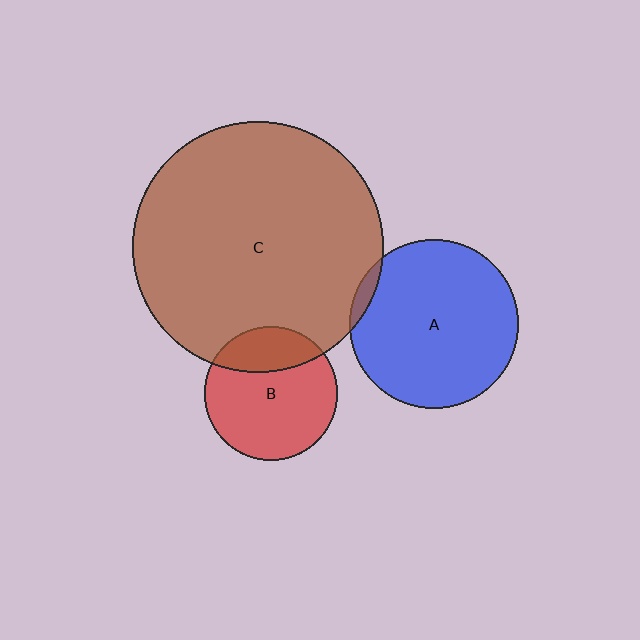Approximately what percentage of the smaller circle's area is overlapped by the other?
Approximately 5%.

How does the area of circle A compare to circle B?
Approximately 1.6 times.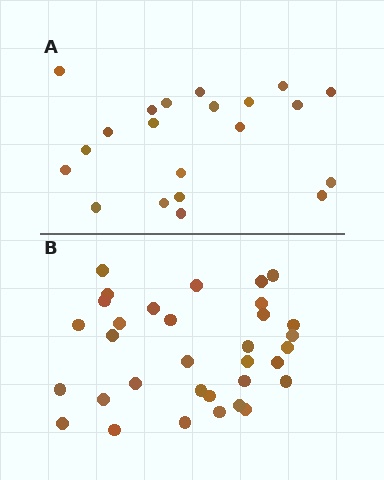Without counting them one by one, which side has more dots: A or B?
Region B (the bottom region) has more dots.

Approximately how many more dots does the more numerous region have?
Region B has roughly 12 or so more dots than region A.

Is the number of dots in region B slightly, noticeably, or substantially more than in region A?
Region B has substantially more. The ratio is roughly 1.6 to 1.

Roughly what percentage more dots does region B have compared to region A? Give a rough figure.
About 55% more.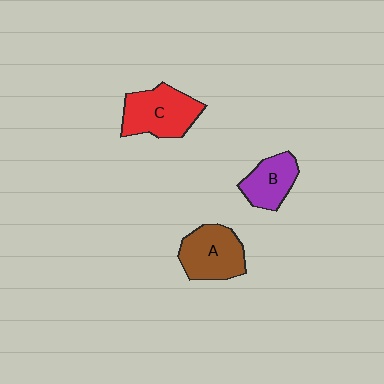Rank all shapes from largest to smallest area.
From largest to smallest: C (red), A (brown), B (purple).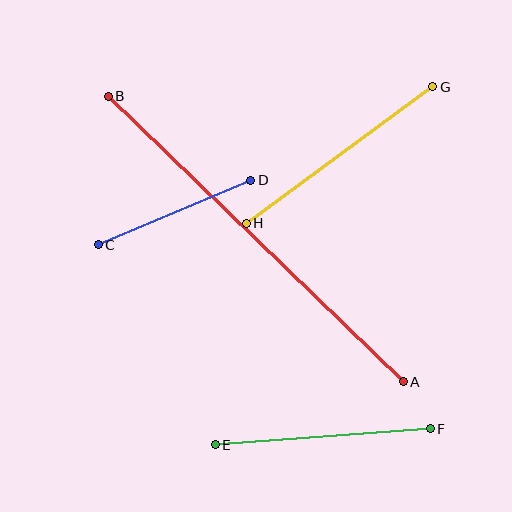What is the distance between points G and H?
The distance is approximately 231 pixels.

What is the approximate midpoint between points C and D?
The midpoint is at approximately (175, 212) pixels.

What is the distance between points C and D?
The distance is approximately 165 pixels.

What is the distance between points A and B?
The distance is approximately 410 pixels.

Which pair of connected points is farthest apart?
Points A and B are farthest apart.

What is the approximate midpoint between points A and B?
The midpoint is at approximately (256, 239) pixels.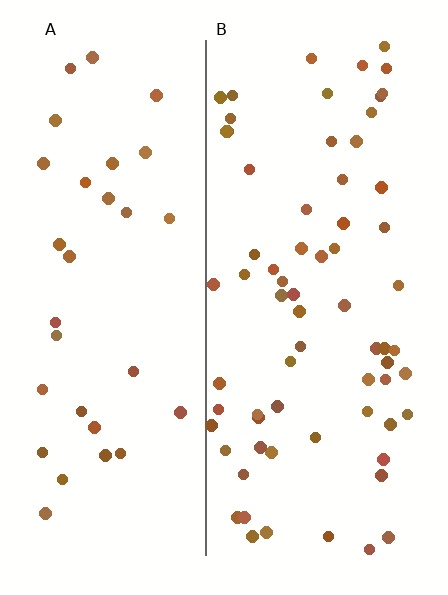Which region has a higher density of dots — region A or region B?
B (the right).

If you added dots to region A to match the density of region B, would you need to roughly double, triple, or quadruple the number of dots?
Approximately double.